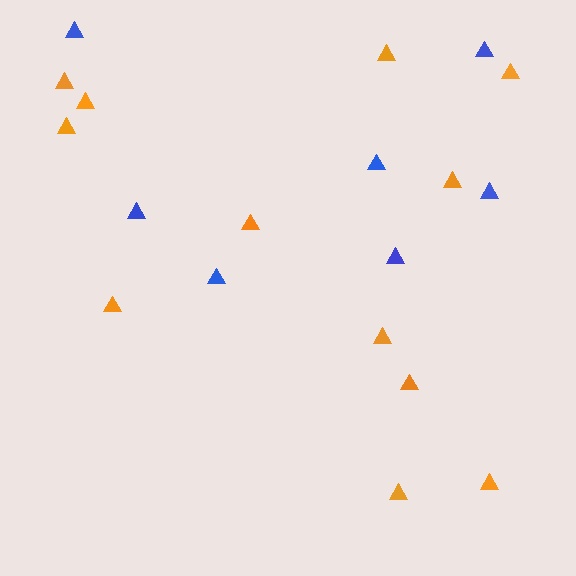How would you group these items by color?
There are 2 groups: one group of blue triangles (7) and one group of orange triangles (12).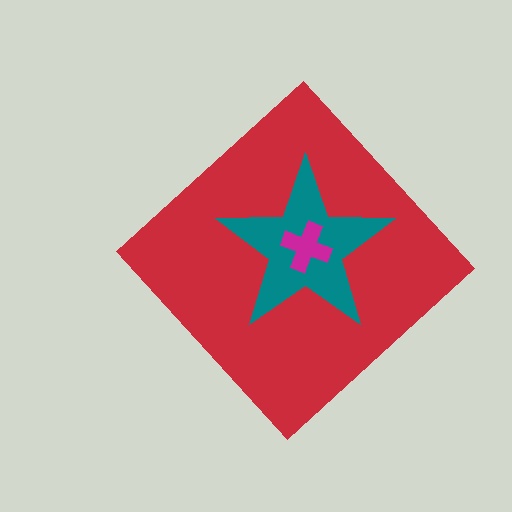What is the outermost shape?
The red diamond.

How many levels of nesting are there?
3.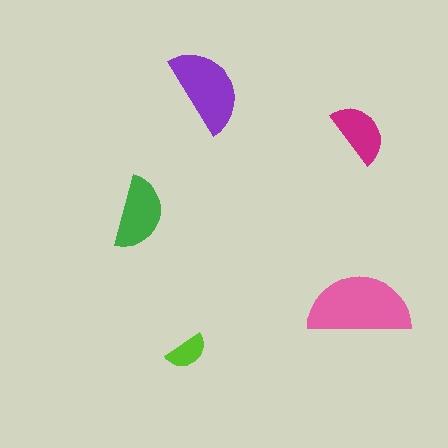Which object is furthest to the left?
The green semicircle is leftmost.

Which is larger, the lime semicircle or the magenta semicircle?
The magenta one.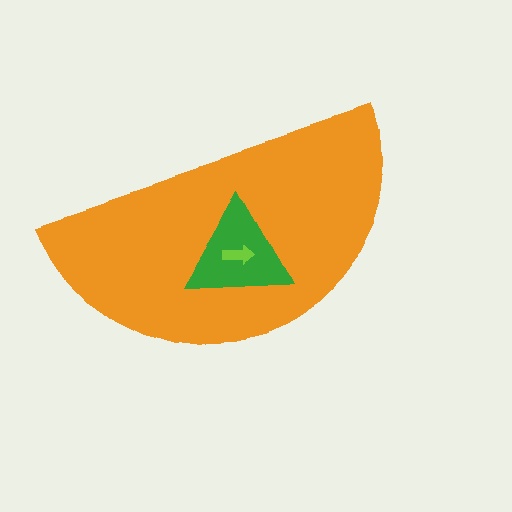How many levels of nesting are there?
3.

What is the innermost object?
The lime arrow.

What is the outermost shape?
The orange semicircle.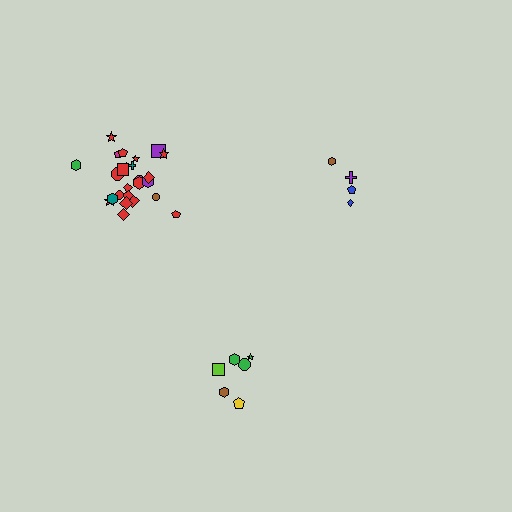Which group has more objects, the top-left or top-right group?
The top-left group.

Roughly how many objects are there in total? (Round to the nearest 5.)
Roughly 35 objects in total.